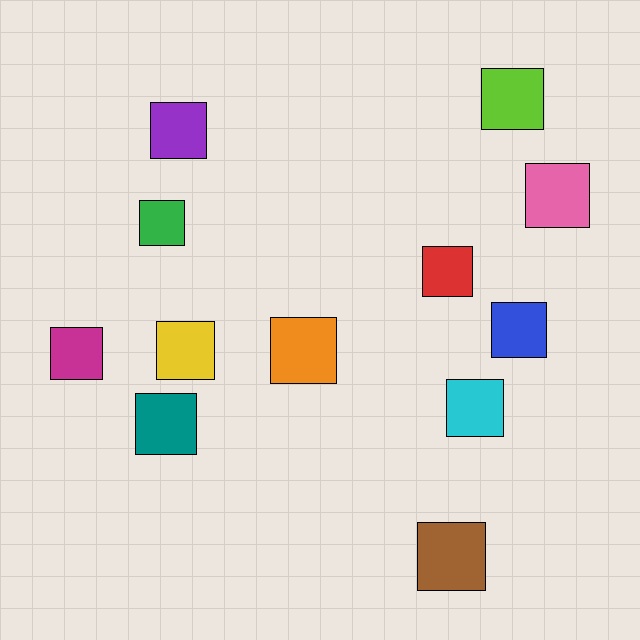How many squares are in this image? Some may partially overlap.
There are 12 squares.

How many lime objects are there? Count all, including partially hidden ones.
There is 1 lime object.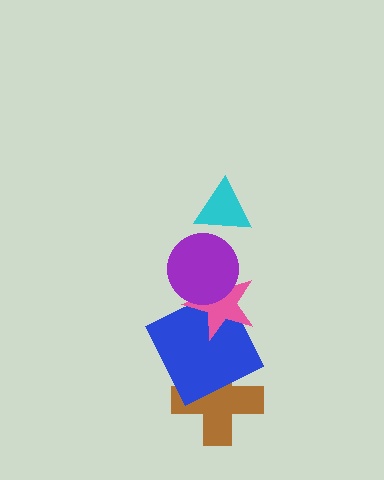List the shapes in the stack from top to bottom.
From top to bottom: the cyan triangle, the purple circle, the pink star, the blue square, the brown cross.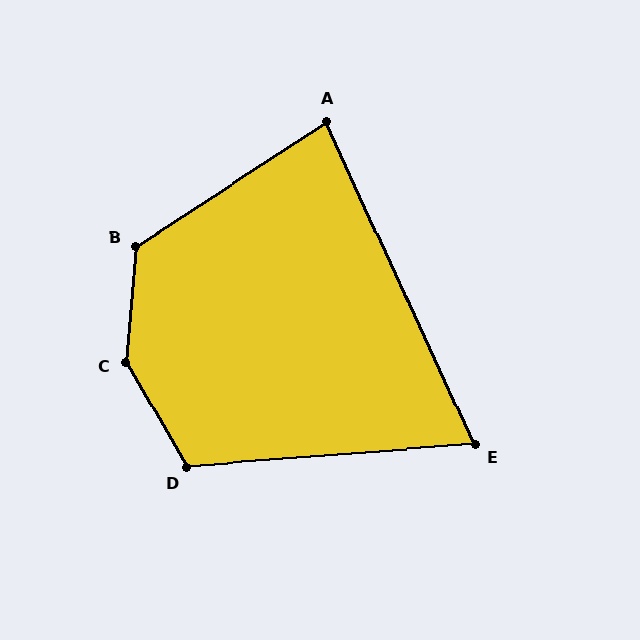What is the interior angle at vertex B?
Approximately 128 degrees (obtuse).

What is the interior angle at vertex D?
Approximately 115 degrees (obtuse).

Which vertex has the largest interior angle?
C, at approximately 145 degrees.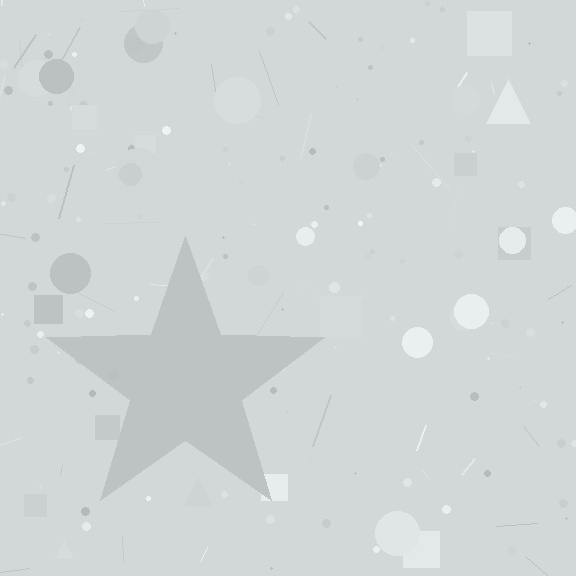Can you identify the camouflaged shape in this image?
The camouflaged shape is a star.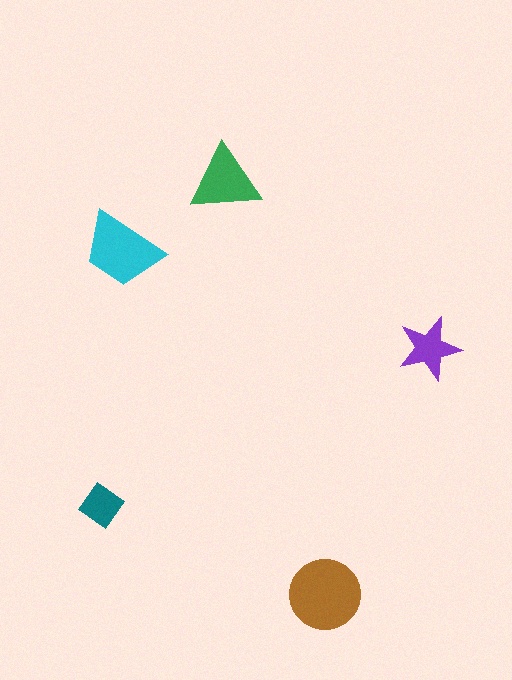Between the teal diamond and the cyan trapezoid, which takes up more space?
The cyan trapezoid.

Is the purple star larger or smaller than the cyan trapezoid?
Smaller.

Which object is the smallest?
The teal diamond.